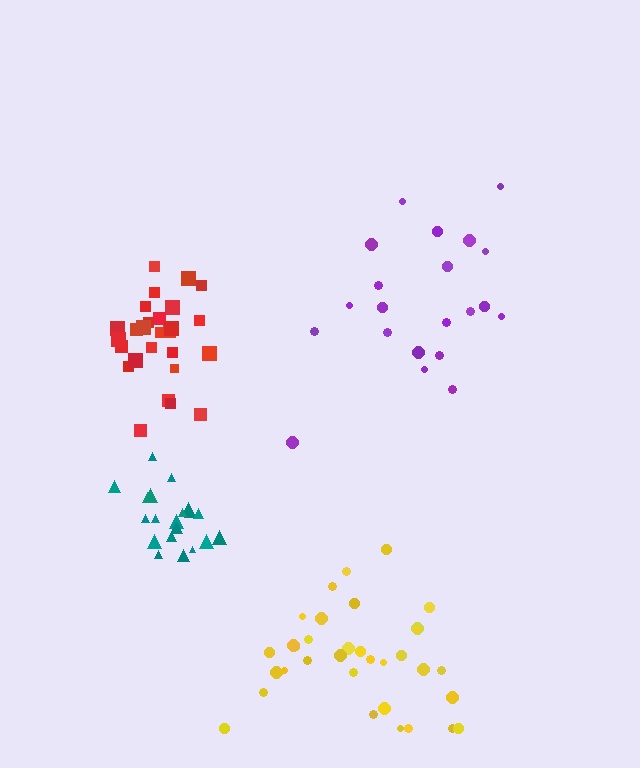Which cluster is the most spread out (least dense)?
Purple.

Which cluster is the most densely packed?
Teal.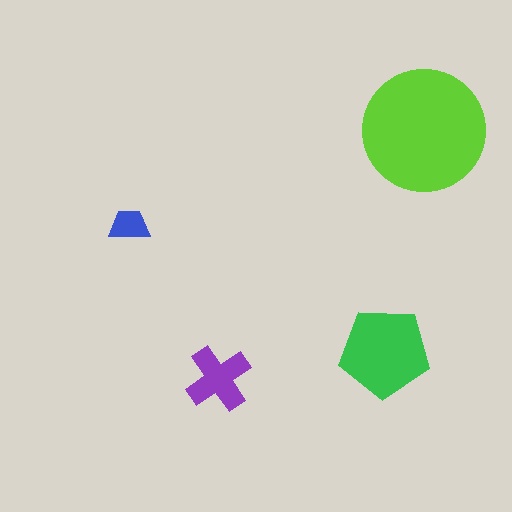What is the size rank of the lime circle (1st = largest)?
1st.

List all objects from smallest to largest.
The blue trapezoid, the purple cross, the green pentagon, the lime circle.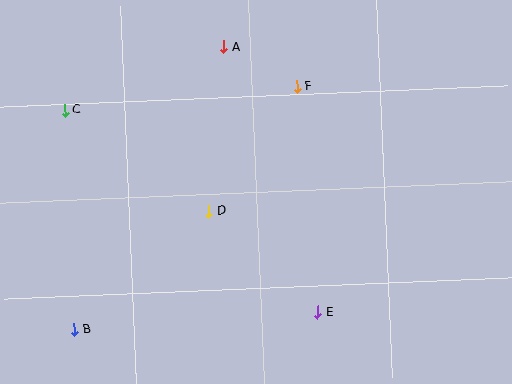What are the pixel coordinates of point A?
Point A is at (223, 47).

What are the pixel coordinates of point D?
Point D is at (208, 212).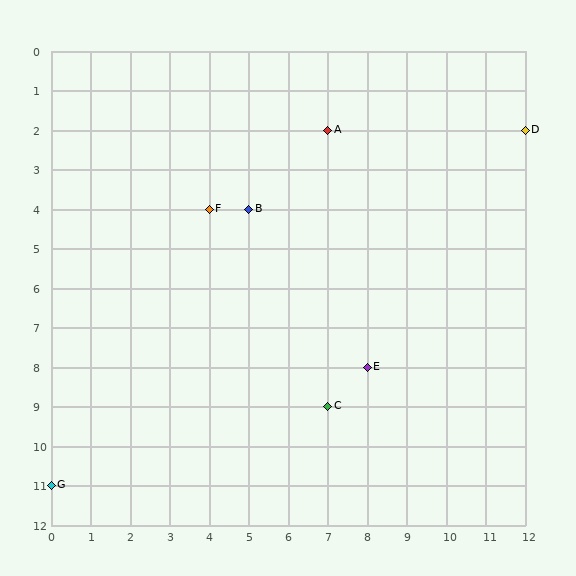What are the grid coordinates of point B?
Point B is at grid coordinates (5, 4).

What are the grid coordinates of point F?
Point F is at grid coordinates (4, 4).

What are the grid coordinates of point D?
Point D is at grid coordinates (12, 2).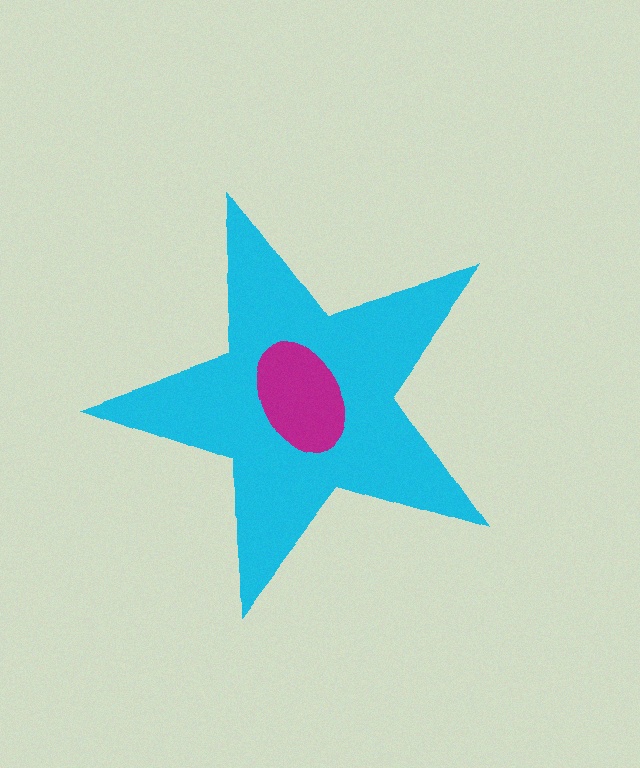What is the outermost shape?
The cyan star.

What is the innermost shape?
The magenta ellipse.